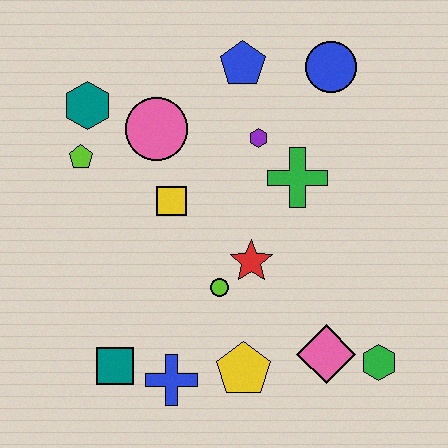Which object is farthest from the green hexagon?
The teal hexagon is farthest from the green hexagon.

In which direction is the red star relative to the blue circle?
The red star is below the blue circle.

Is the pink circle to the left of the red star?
Yes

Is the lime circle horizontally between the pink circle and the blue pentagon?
Yes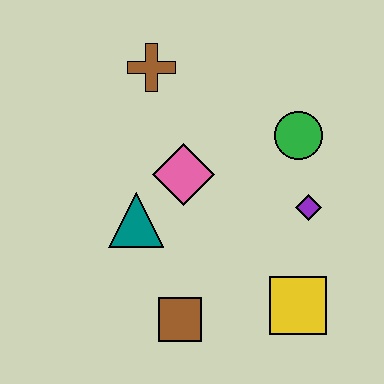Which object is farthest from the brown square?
The brown cross is farthest from the brown square.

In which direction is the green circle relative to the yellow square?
The green circle is above the yellow square.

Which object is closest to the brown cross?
The pink diamond is closest to the brown cross.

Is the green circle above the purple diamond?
Yes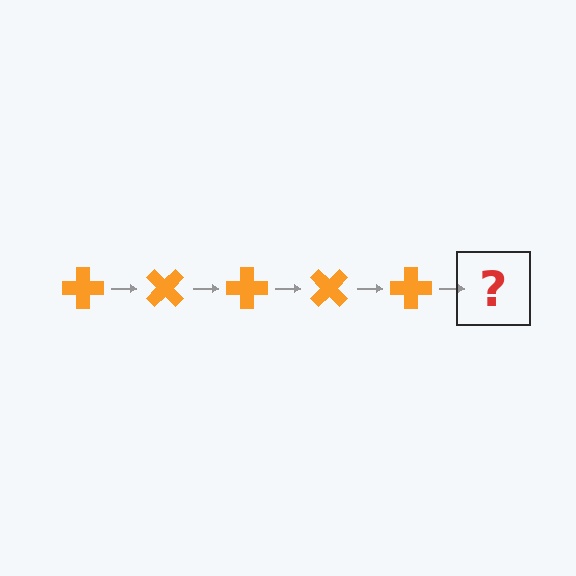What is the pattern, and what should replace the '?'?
The pattern is that the cross rotates 45 degrees each step. The '?' should be an orange cross rotated 225 degrees.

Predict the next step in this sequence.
The next step is an orange cross rotated 225 degrees.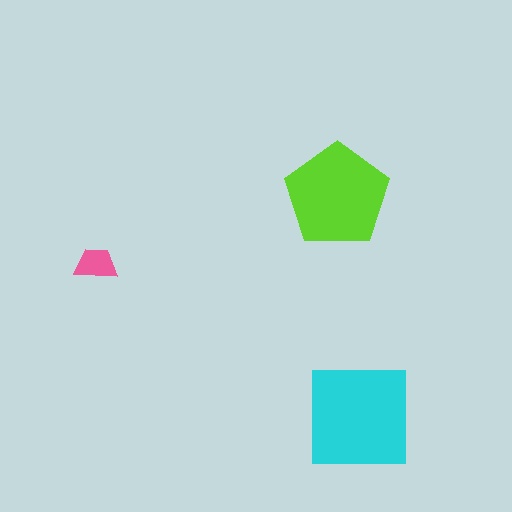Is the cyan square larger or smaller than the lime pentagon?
Larger.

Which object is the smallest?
The pink trapezoid.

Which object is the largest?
The cyan square.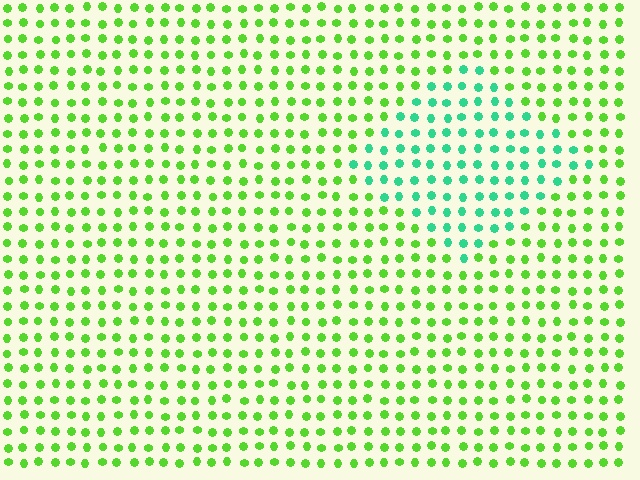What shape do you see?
I see a diamond.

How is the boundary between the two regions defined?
The boundary is defined purely by a slight shift in hue (about 48 degrees). Spacing, size, and orientation are identical on both sides.